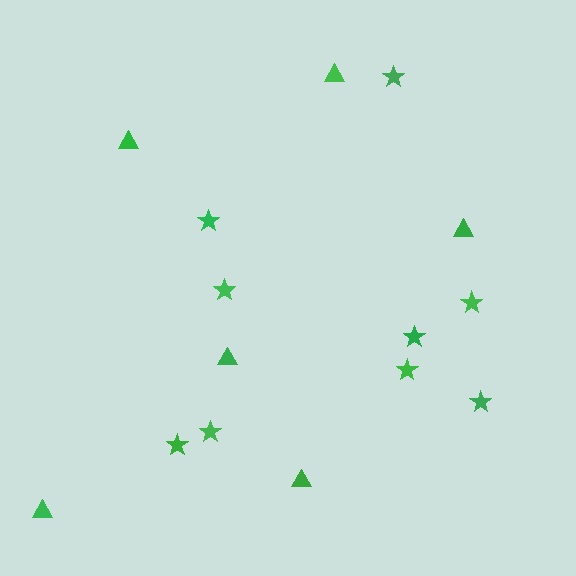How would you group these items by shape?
There are 2 groups: one group of stars (9) and one group of triangles (6).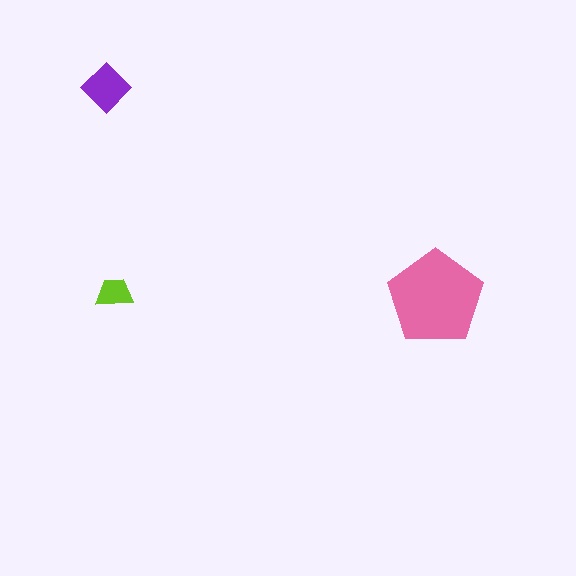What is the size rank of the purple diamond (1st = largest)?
2nd.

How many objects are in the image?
There are 3 objects in the image.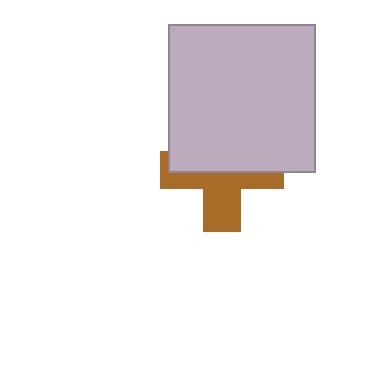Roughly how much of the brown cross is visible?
About half of it is visible (roughly 47%).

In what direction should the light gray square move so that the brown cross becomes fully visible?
The light gray square should move up. That is the shortest direction to clear the overlap and leave the brown cross fully visible.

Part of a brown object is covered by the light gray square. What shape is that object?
It is a cross.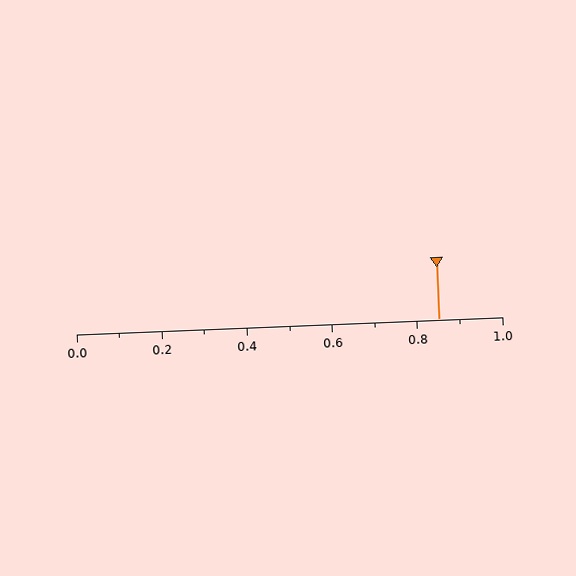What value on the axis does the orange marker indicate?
The marker indicates approximately 0.85.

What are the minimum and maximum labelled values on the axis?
The axis runs from 0.0 to 1.0.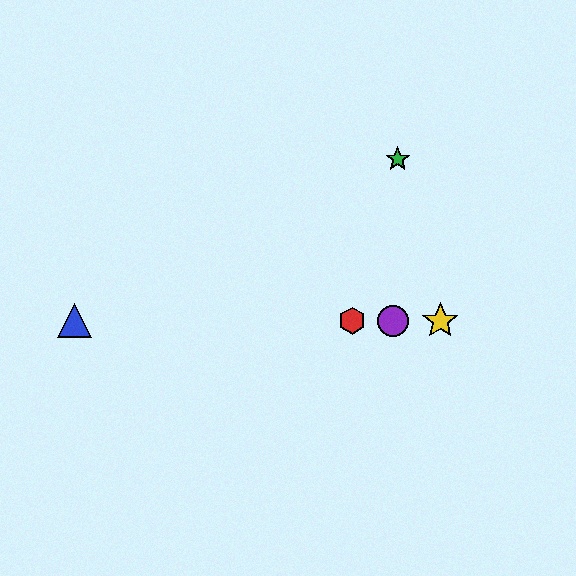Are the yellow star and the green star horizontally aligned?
No, the yellow star is at y≈321 and the green star is at y≈159.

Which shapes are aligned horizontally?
The red hexagon, the blue triangle, the yellow star, the purple circle are aligned horizontally.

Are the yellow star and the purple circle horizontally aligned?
Yes, both are at y≈321.